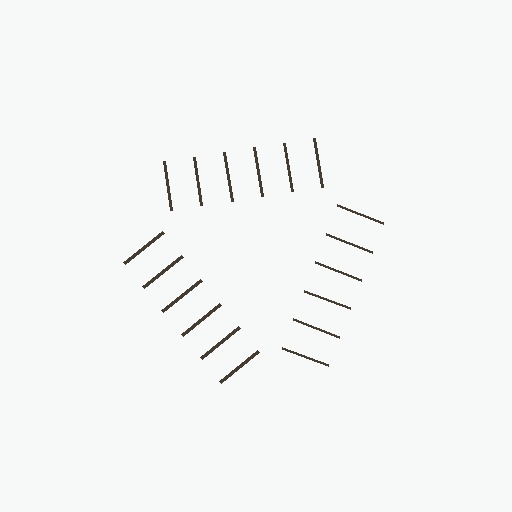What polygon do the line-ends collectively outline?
An illusory triangle — the line segments terminate on its edges but no continuous stroke is drawn.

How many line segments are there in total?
18 — 6 along each of the 3 edges.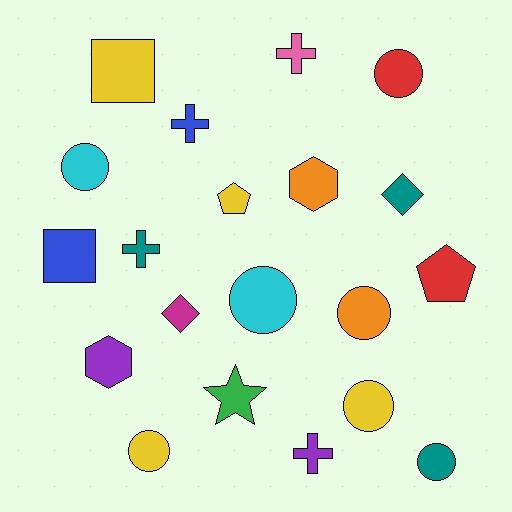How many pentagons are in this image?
There are 2 pentagons.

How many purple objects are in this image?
There are 2 purple objects.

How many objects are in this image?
There are 20 objects.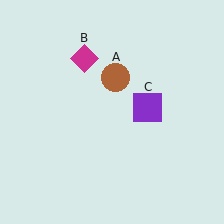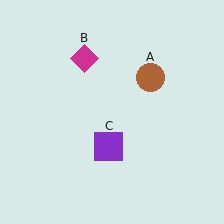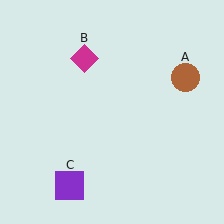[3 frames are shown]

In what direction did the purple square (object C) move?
The purple square (object C) moved down and to the left.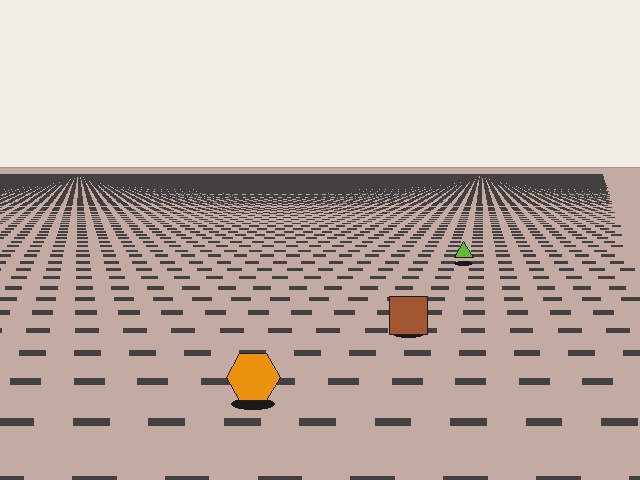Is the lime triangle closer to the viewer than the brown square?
No. The brown square is closer — you can tell from the texture gradient: the ground texture is coarser near it.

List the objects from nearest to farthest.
From nearest to farthest: the orange hexagon, the brown square, the lime triangle.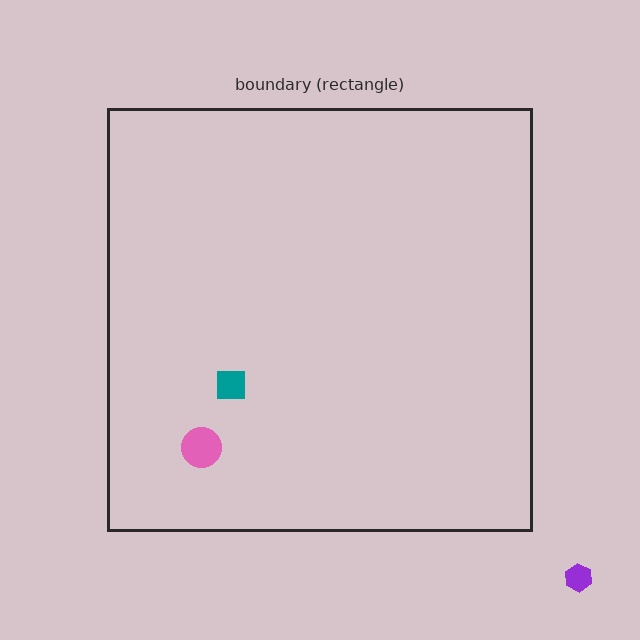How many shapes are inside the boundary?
2 inside, 1 outside.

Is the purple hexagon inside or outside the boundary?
Outside.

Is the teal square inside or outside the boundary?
Inside.